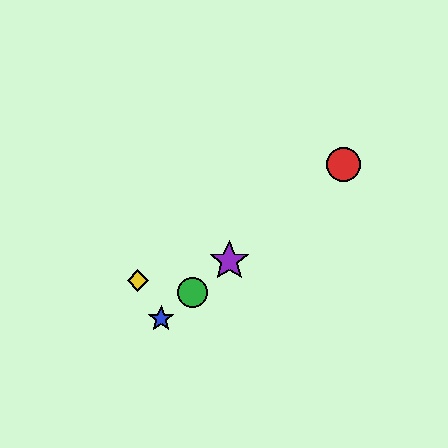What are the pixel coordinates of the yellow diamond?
The yellow diamond is at (138, 280).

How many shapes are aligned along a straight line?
4 shapes (the red circle, the blue star, the green circle, the purple star) are aligned along a straight line.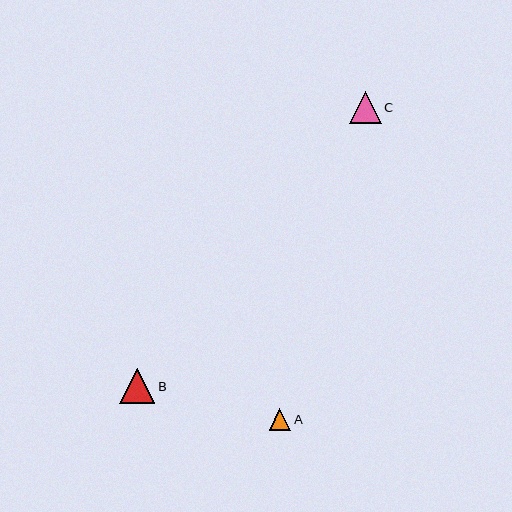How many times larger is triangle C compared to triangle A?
Triangle C is approximately 1.5 times the size of triangle A.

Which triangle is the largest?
Triangle B is the largest with a size of approximately 36 pixels.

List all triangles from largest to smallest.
From largest to smallest: B, C, A.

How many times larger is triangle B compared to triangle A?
Triangle B is approximately 1.7 times the size of triangle A.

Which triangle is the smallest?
Triangle A is the smallest with a size of approximately 21 pixels.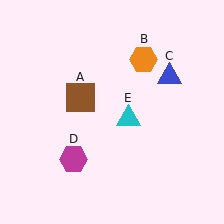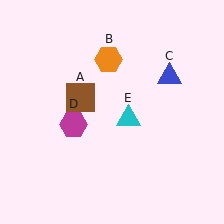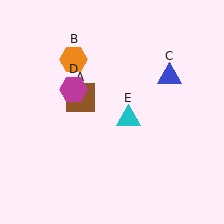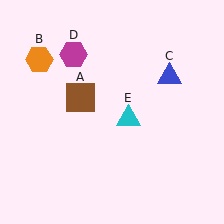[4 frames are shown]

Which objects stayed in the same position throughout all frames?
Brown square (object A) and blue triangle (object C) and cyan triangle (object E) remained stationary.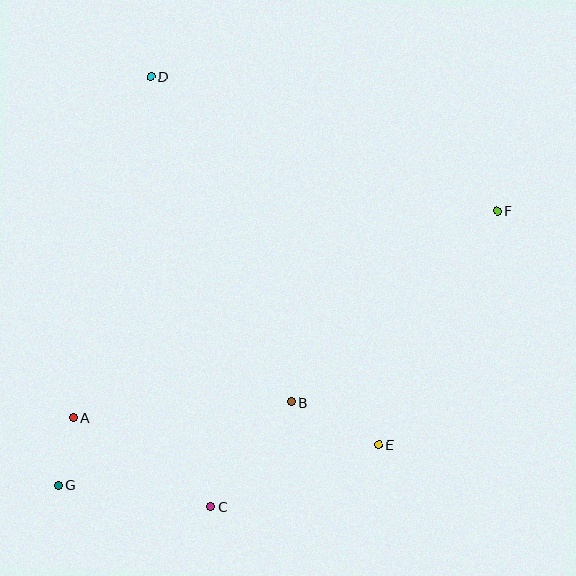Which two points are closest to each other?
Points A and G are closest to each other.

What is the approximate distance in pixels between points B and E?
The distance between B and E is approximately 98 pixels.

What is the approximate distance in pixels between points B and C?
The distance between B and C is approximately 132 pixels.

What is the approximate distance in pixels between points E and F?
The distance between E and F is approximately 262 pixels.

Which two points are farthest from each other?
Points F and G are farthest from each other.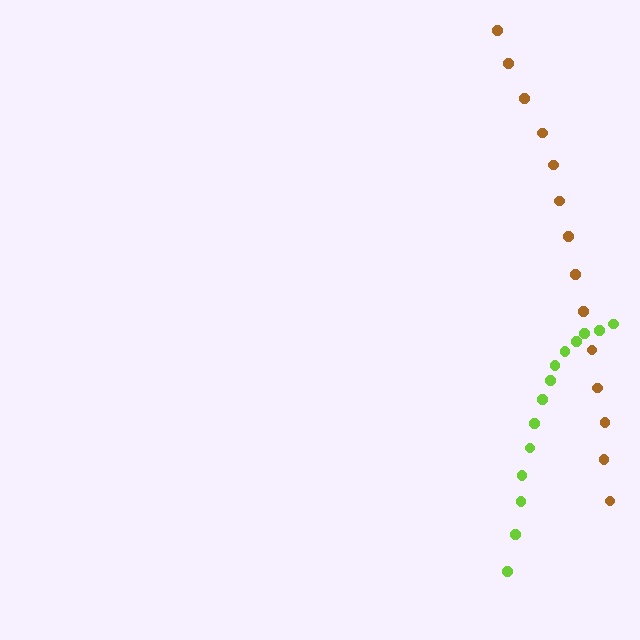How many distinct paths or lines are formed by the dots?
There are 2 distinct paths.